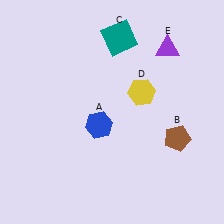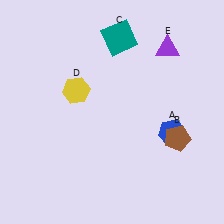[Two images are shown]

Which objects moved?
The objects that moved are: the blue hexagon (A), the yellow hexagon (D).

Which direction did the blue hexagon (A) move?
The blue hexagon (A) moved right.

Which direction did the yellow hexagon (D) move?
The yellow hexagon (D) moved left.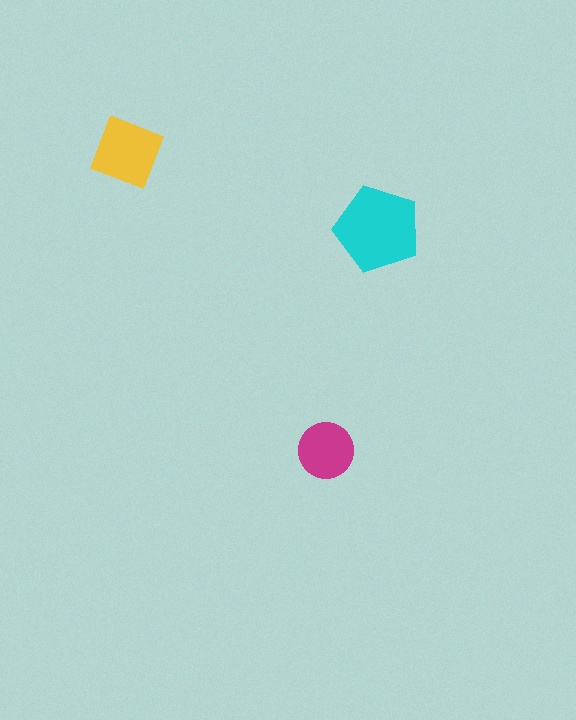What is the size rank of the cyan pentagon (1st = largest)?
1st.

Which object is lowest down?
The magenta circle is bottommost.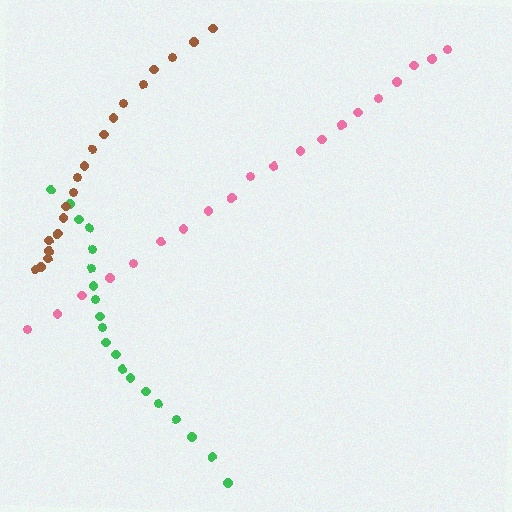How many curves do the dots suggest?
There are 3 distinct paths.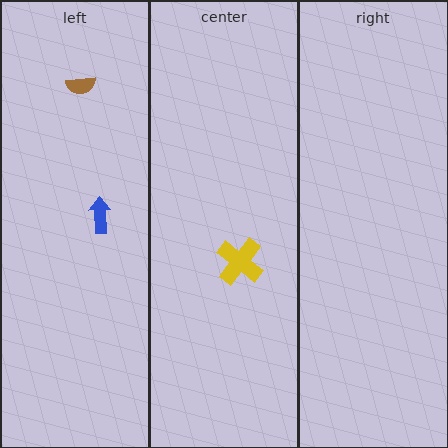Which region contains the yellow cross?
The center region.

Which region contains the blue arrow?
The left region.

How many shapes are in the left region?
2.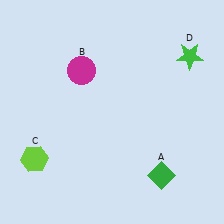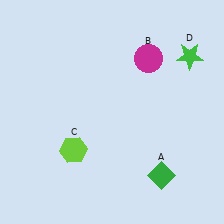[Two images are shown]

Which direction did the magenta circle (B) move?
The magenta circle (B) moved right.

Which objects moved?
The objects that moved are: the magenta circle (B), the lime hexagon (C).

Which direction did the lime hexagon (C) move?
The lime hexagon (C) moved right.